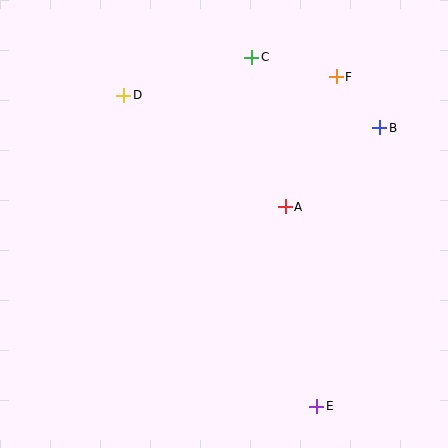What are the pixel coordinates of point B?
Point B is at (380, 128).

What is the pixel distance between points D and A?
The distance between D and A is 196 pixels.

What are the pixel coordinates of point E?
Point E is at (317, 406).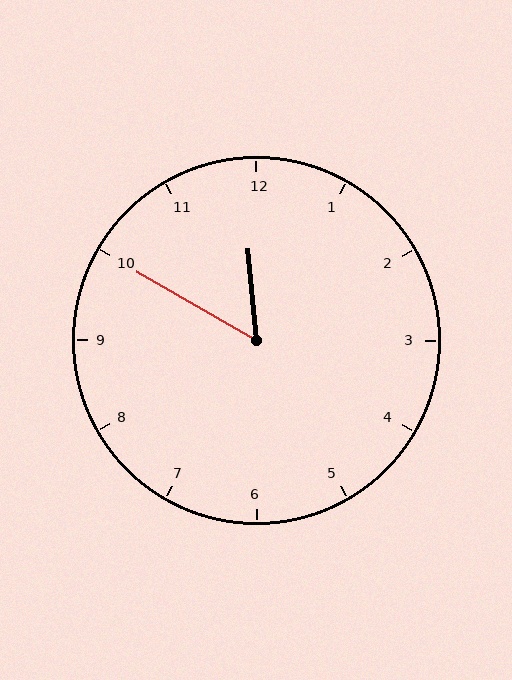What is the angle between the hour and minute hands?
Approximately 55 degrees.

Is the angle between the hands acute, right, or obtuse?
It is acute.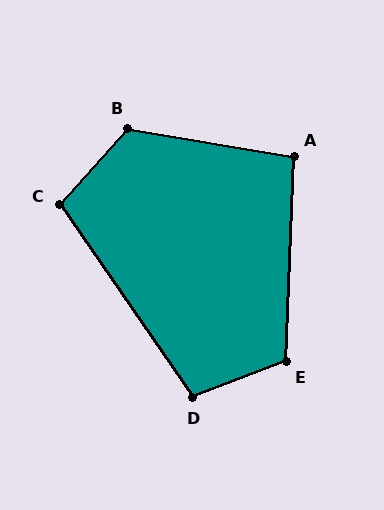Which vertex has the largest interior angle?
B, at approximately 122 degrees.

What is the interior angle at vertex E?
Approximately 113 degrees (obtuse).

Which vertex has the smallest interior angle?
A, at approximately 97 degrees.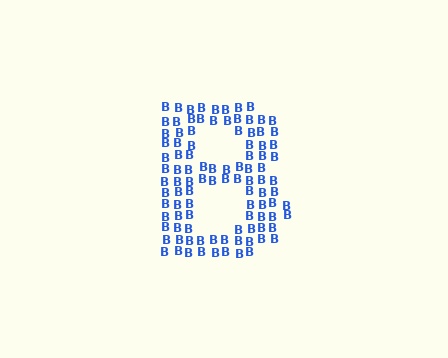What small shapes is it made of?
It is made of small letter B's.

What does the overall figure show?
The overall figure shows the letter B.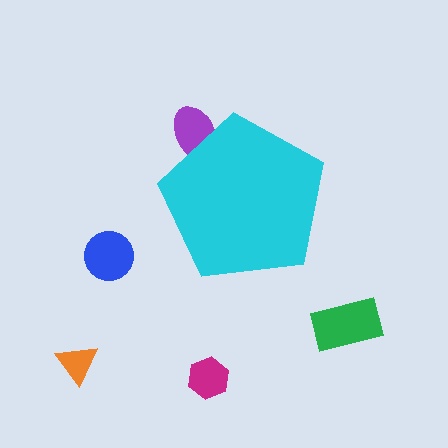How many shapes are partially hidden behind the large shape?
1 shape is partially hidden.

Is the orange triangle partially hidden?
No, the orange triangle is fully visible.